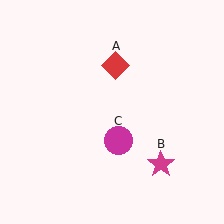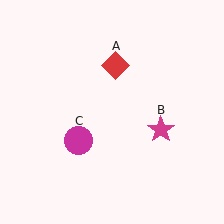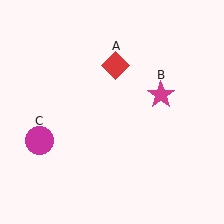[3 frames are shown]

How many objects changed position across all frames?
2 objects changed position: magenta star (object B), magenta circle (object C).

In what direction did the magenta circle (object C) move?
The magenta circle (object C) moved left.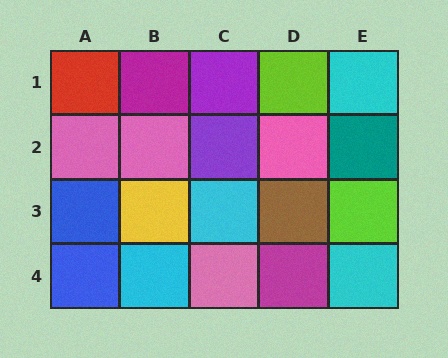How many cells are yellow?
1 cell is yellow.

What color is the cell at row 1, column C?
Purple.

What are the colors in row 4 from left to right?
Blue, cyan, pink, magenta, cyan.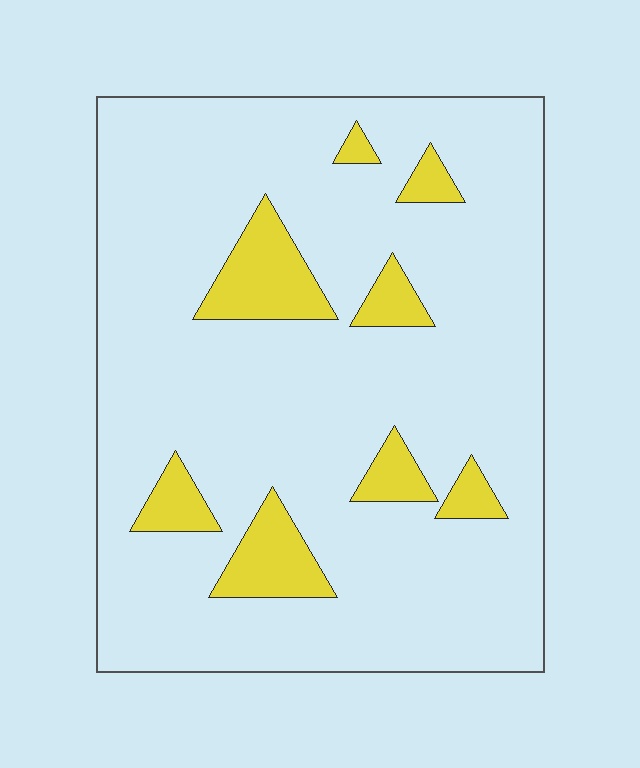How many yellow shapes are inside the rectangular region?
8.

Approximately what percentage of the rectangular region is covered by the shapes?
Approximately 15%.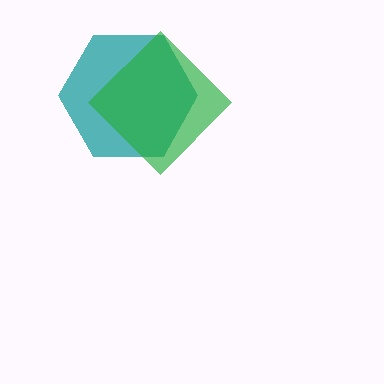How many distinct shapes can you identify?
There are 2 distinct shapes: a teal hexagon, a green diamond.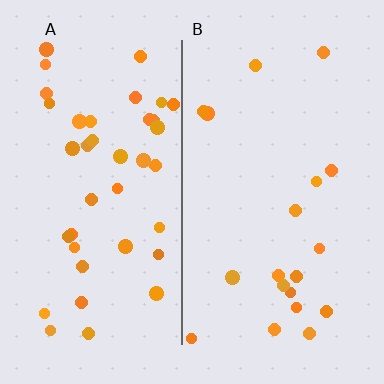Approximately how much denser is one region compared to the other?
Approximately 2.1× — region A over region B.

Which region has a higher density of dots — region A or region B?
A (the left).